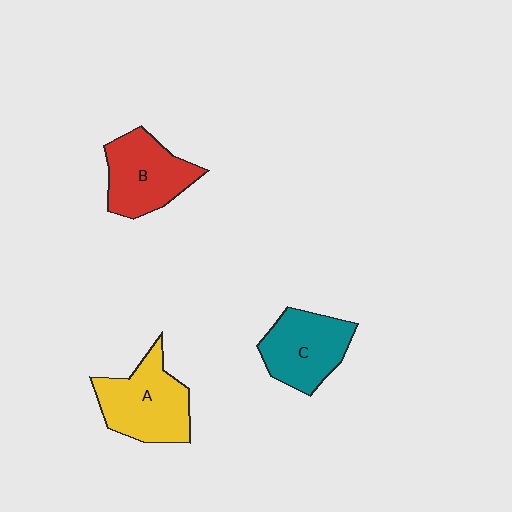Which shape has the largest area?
Shape A (yellow).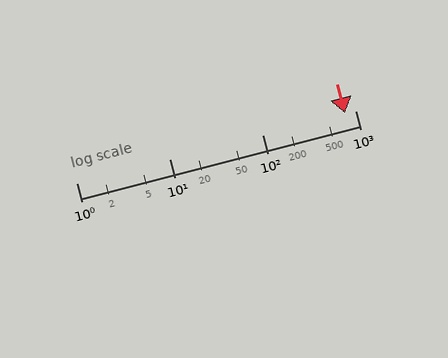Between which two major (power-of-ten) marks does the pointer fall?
The pointer is between 100 and 1000.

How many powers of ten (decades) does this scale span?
The scale spans 3 decades, from 1 to 1000.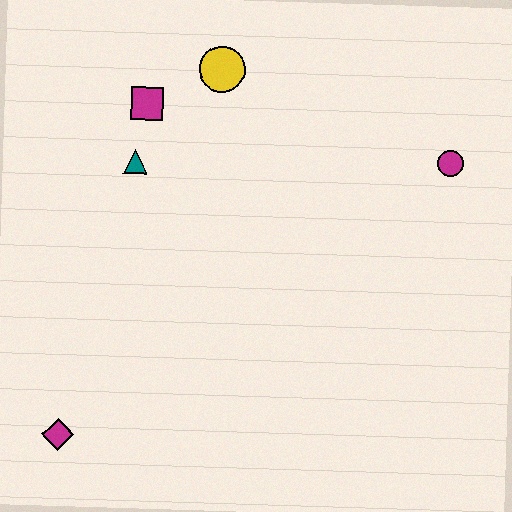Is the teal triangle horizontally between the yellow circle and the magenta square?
No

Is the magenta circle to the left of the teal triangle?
No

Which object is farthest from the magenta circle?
The magenta diamond is farthest from the magenta circle.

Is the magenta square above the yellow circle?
No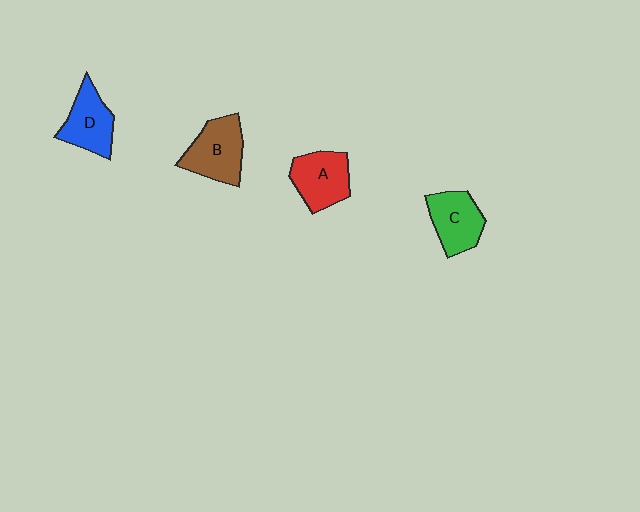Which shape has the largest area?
Shape B (brown).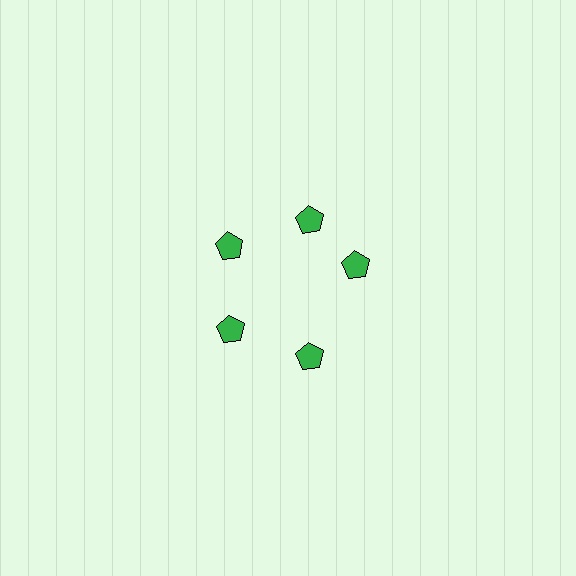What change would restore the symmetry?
The symmetry would be restored by rotating it back into even spacing with its neighbors so that all 5 pentagons sit at equal angles and equal distance from the center.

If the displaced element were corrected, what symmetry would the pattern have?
It would have 5-fold rotational symmetry — the pattern would map onto itself every 72 degrees.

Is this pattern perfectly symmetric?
No. The 5 green pentagons are arranged in a ring, but one element near the 3 o'clock position is rotated out of alignment along the ring, breaking the 5-fold rotational symmetry.